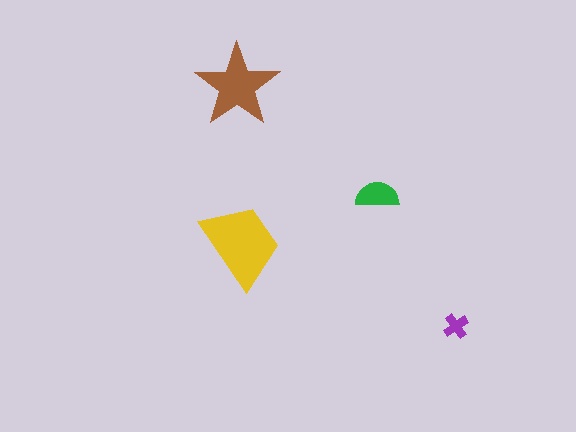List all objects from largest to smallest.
The yellow trapezoid, the brown star, the green semicircle, the purple cross.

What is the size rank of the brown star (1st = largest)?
2nd.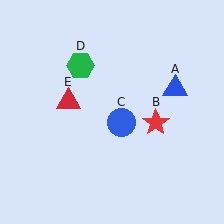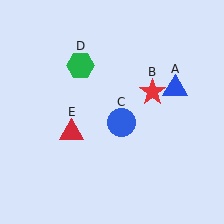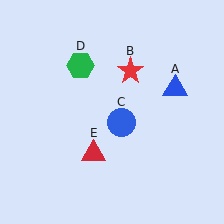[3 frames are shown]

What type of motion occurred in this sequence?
The red star (object B), red triangle (object E) rotated counterclockwise around the center of the scene.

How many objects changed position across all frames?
2 objects changed position: red star (object B), red triangle (object E).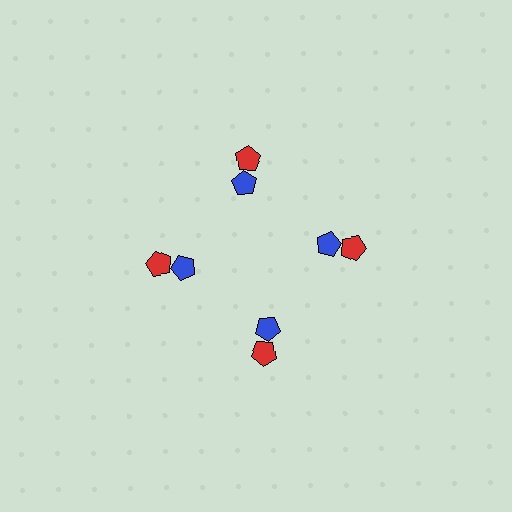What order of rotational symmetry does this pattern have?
This pattern has 4-fold rotational symmetry.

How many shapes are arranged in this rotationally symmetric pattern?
There are 8 shapes, arranged in 4 groups of 2.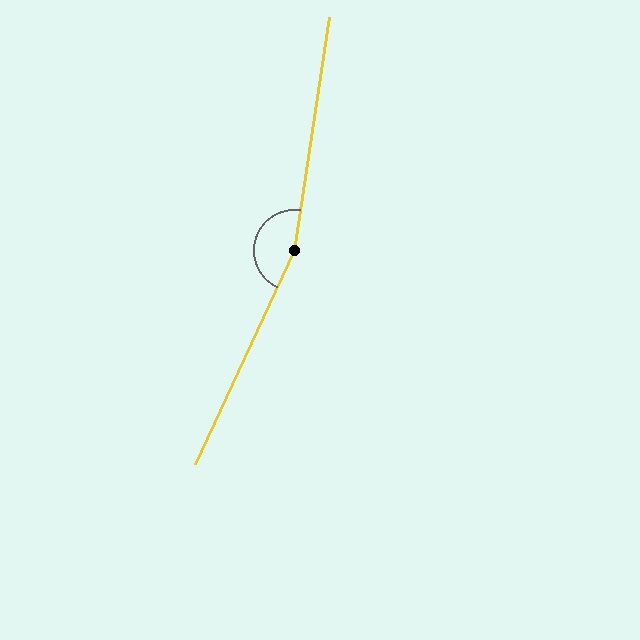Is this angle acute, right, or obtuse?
It is obtuse.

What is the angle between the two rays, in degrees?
Approximately 164 degrees.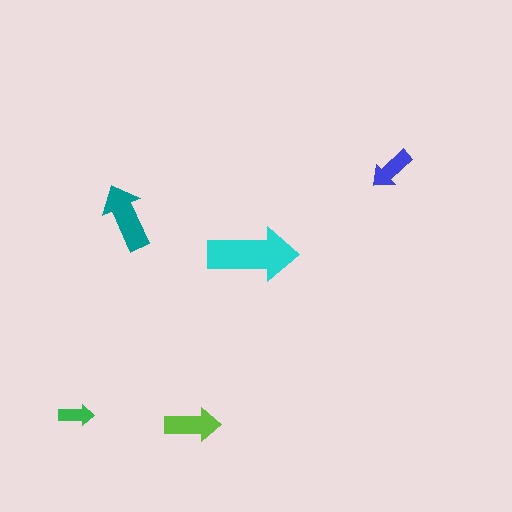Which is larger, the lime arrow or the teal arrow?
The teal one.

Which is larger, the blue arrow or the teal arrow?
The teal one.